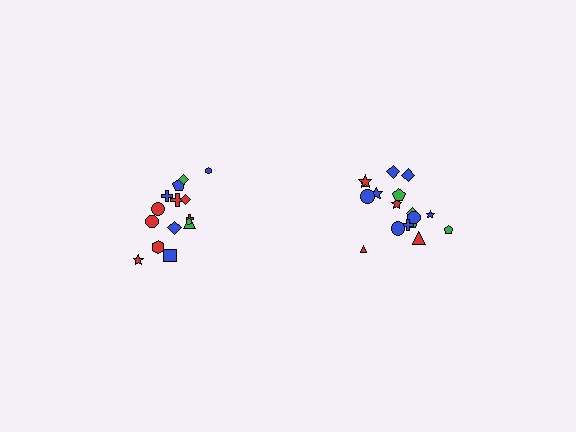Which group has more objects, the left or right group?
The right group.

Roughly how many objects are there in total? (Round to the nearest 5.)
Roughly 35 objects in total.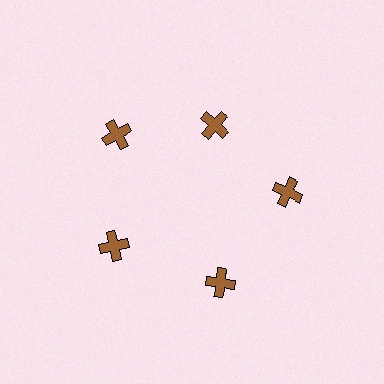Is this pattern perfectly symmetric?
No. The 5 brown crosses are arranged in a ring, but one element near the 1 o'clock position is pulled inward toward the center, breaking the 5-fold rotational symmetry.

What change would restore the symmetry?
The symmetry would be restored by moving it outward, back onto the ring so that all 5 crosses sit at equal angles and equal distance from the center.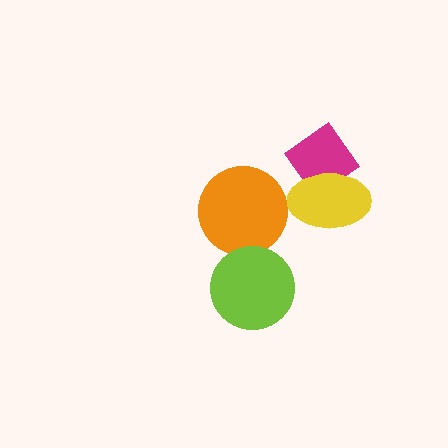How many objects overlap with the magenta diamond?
1 object overlaps with the magenta diamond.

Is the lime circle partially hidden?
No, no other shape covers it.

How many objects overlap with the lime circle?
0 objects overlap with the lime circle.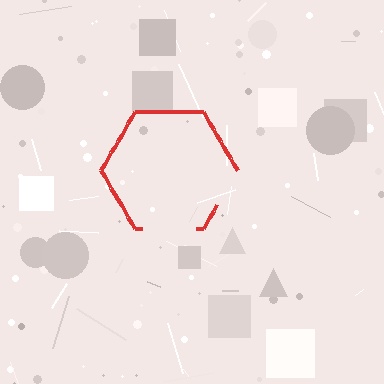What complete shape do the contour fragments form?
The contour fragments form a hexagon.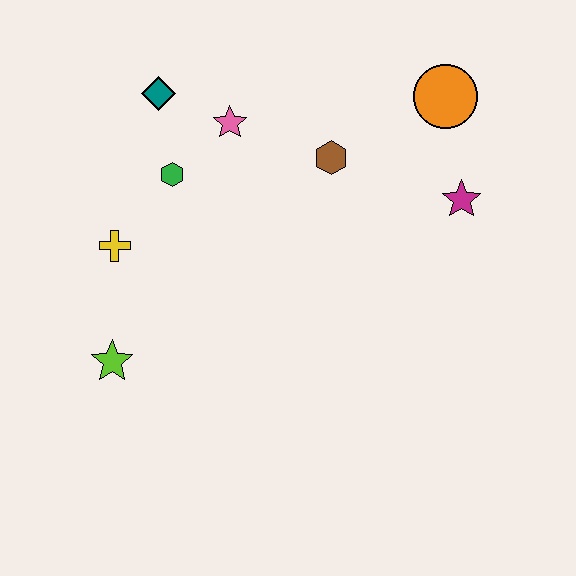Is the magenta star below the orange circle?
Yes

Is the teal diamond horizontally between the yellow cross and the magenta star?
Yes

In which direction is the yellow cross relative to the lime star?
The yellow cross is above the lime star.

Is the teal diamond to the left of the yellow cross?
No